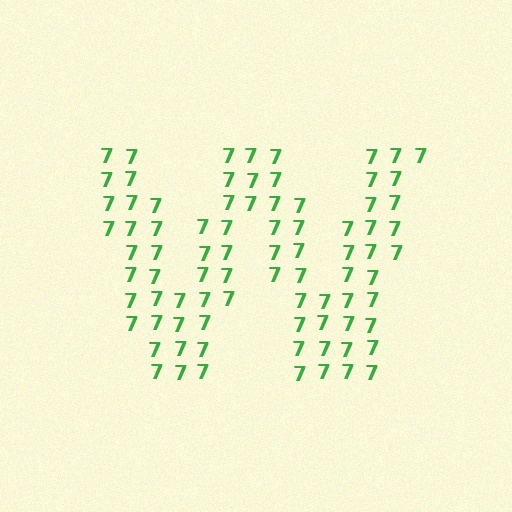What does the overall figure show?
The overall figure shows the letter W.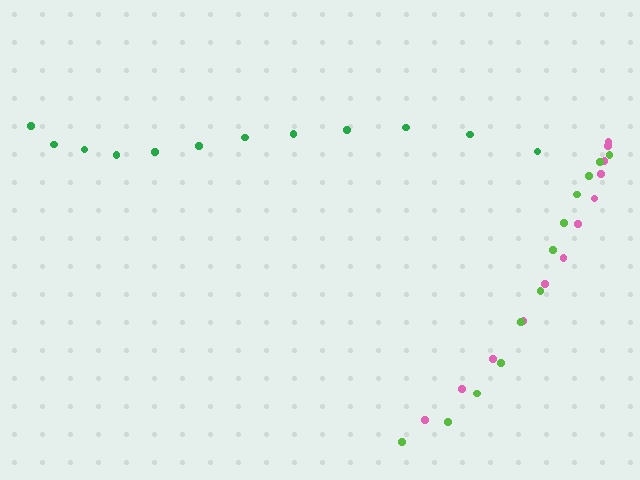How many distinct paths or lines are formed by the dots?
There are 3 distinct paths.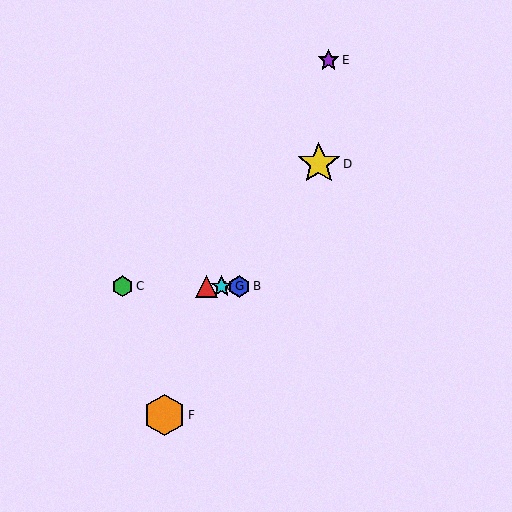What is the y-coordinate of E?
Object E is at y≈60.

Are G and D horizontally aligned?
No, G is at y≈286 and D is at y≈164.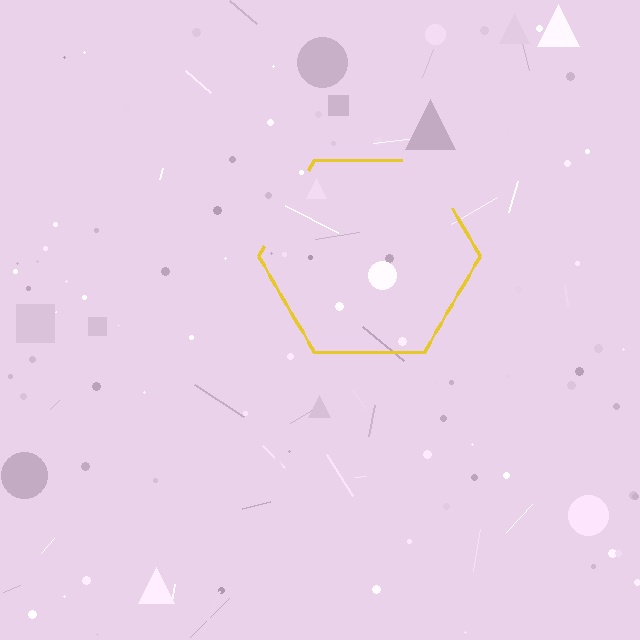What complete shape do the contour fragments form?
The contour fragments form a hexagon.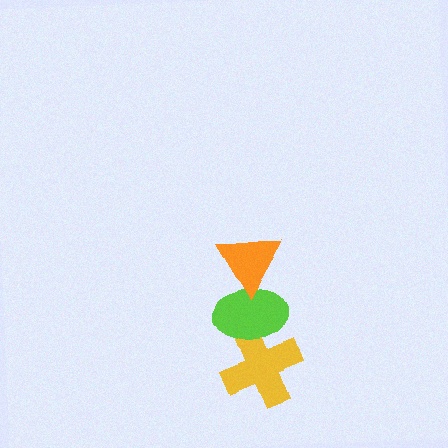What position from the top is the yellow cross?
The yellow cross is 3rd from the top.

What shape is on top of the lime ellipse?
The orange triangle is on top of the lime ellipse.